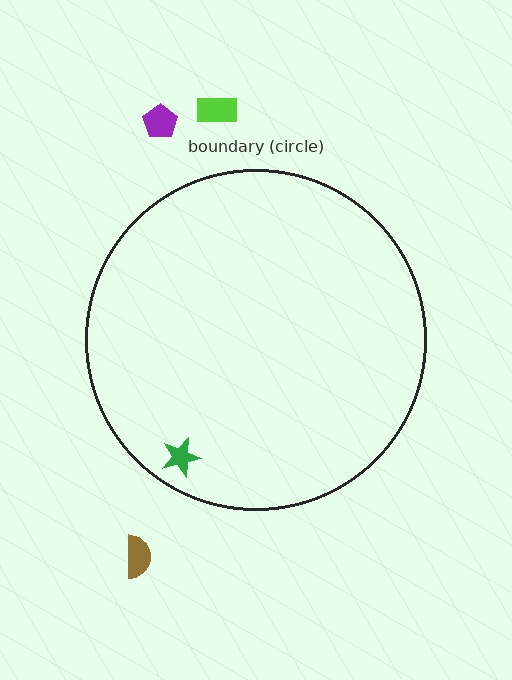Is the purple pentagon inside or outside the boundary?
Outside.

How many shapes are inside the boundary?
1 inside, 3 outside.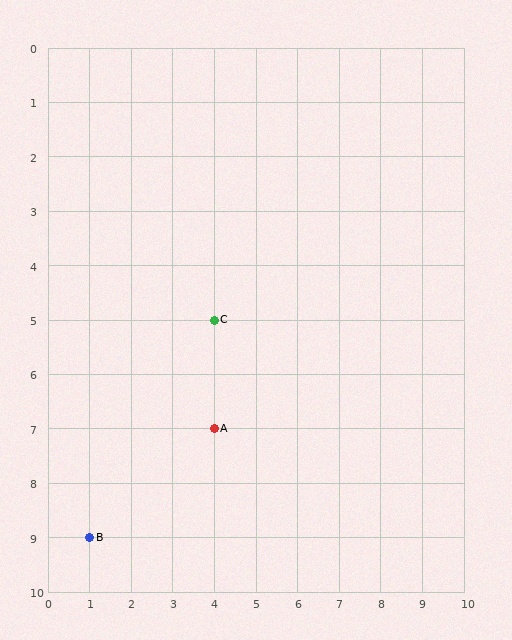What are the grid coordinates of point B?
Point B is at grid coordinates (1, 9).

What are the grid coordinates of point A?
Point A is at grid coordinates (4, 7).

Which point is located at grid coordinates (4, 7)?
Point A is at (4, 7).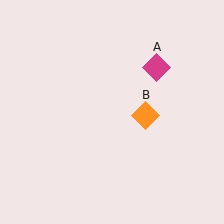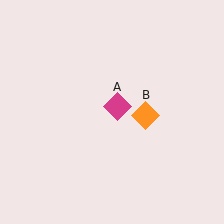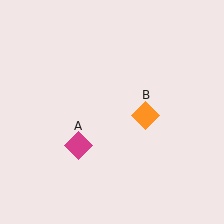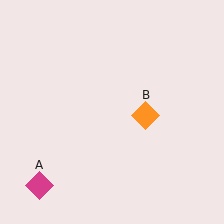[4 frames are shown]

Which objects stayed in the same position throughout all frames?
Orange diamond (object B) remained stationary.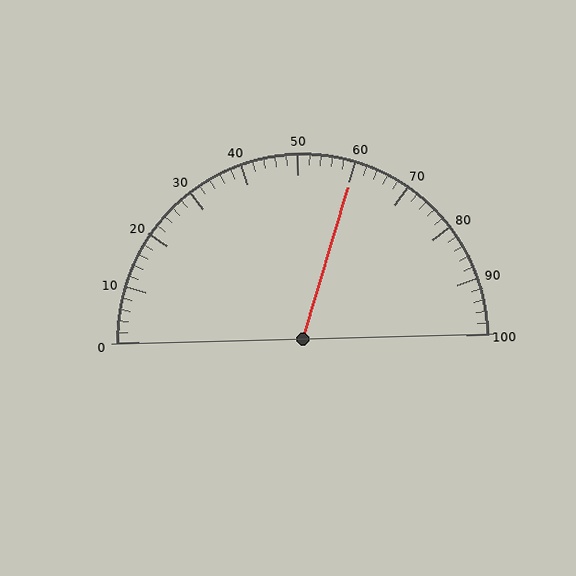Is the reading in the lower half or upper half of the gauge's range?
The reading is in the upper half of the range (0 to 100).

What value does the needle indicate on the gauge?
The needle indicates approximately 60.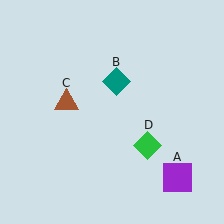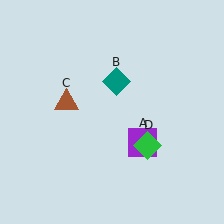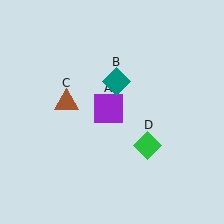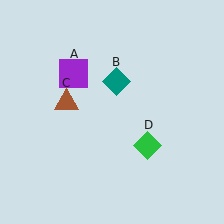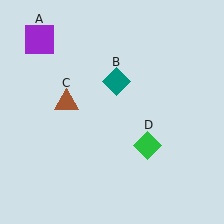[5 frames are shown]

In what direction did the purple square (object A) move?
The purple square (object A) moved up and to the left.